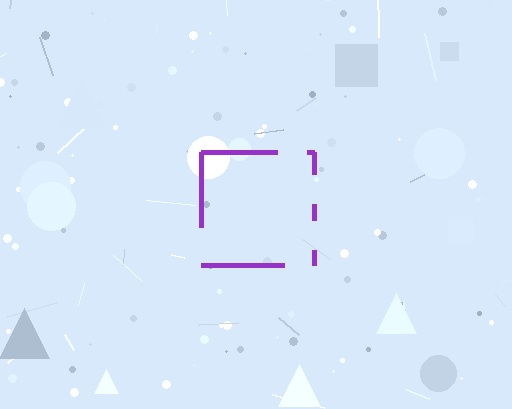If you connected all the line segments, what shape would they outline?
They would outline a square.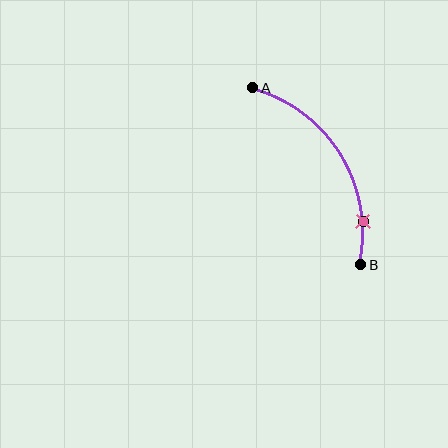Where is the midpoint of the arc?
The arc midpoint is the point on the curve farthest from the straight line joining A and B. It sits to the right of that line.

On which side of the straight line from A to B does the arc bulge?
The arc bulges to the right of the straight line connecting A and B.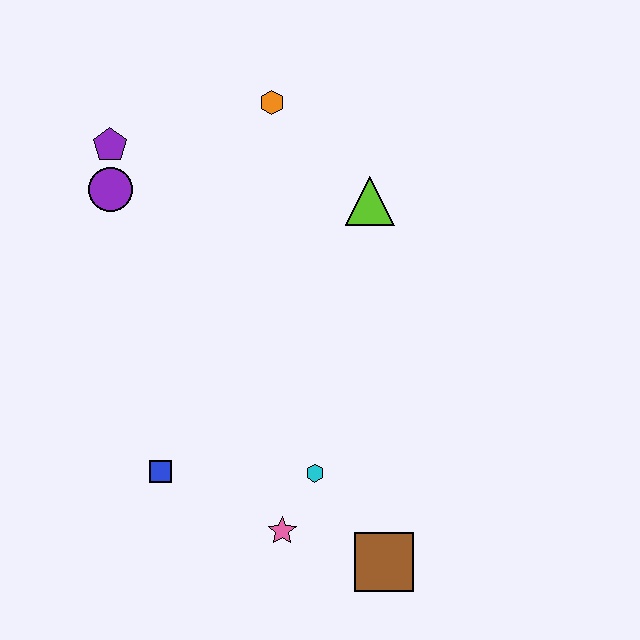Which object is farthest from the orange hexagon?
The brown square is farthest from the orange hexagon.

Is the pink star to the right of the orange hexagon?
Yes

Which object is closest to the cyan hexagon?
The pink star is closest to the cyan hexagon.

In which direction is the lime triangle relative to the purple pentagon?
The lime triangle is to the right of the purple pentagon.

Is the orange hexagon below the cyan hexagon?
No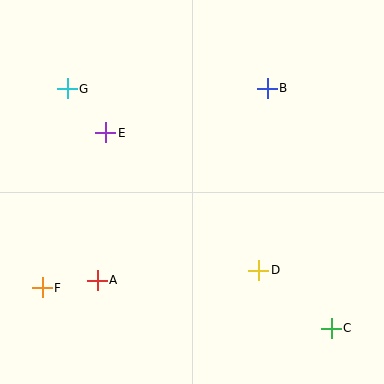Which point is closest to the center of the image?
Point D at (259, 270) is closest to the center.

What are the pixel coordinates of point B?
Point B is at (267, 88).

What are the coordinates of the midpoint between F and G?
The midpoint between F and G is at (55, 188).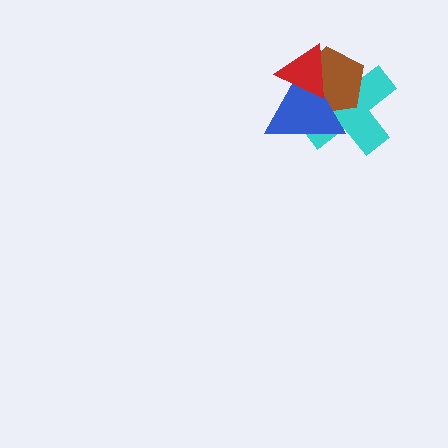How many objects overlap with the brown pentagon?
3 objects overlap with the brown pentagon.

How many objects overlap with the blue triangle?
3 objects overlap with the blue triangle.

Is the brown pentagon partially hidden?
Yes, it is partially covered by another shape.